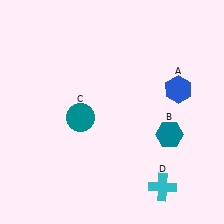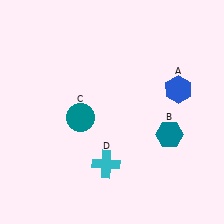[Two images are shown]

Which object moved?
The cyan cross (D) moved left.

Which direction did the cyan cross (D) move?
The cyan cross (D) moved left.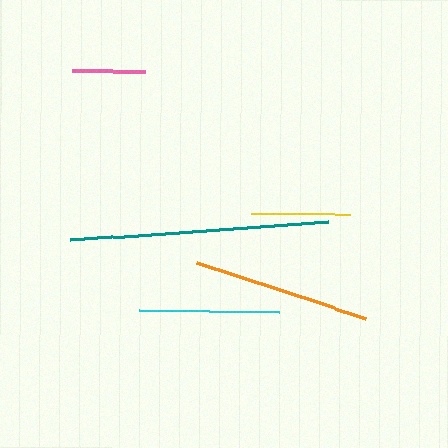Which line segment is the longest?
The teal line is the longest at approximately 258 pixels.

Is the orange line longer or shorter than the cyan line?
The orange line is longer than the cyan line.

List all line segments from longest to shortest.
From longest to shortest: teal, orange, cyan, yellow, pink.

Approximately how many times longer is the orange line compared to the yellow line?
The orange line is approximately 1.8 times the length of the yellow line.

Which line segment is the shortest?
The pink line is the shortest at approximately 72 pixels.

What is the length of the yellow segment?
The yellow segment is approximately 100 pixels long.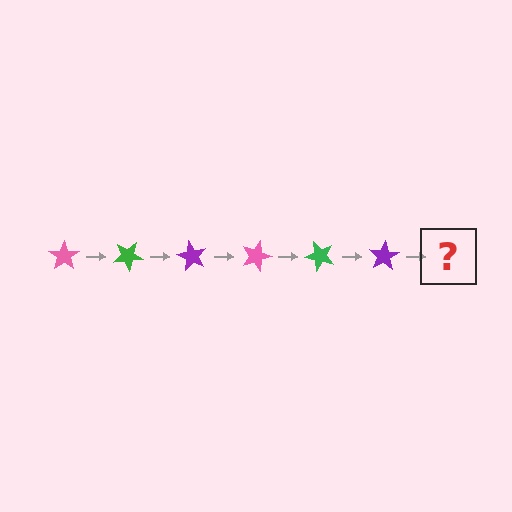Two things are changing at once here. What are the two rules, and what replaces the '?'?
The two rules are that it rotates 30 degrees each step and the color cycles through pink, green, and purple. The '?' should be a pink star, rotated 180 degrees from the start.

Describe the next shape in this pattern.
It should be a pink star, rotated 180 degrees from the start.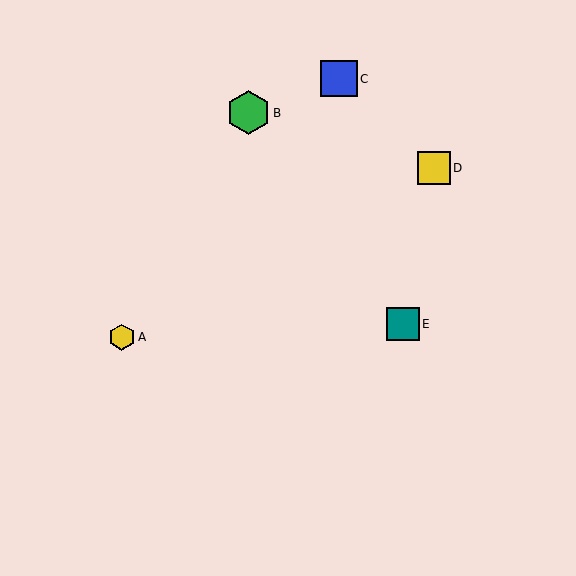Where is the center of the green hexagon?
The center of the green hexagon is at (248, 113).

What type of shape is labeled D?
Shape D is a yellow square.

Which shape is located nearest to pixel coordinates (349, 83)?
The blue square (labeled C) at (339, 79) is nearest to that location.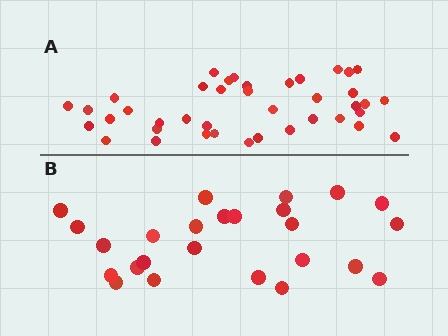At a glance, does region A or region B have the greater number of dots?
Region A (the top region) has more dots.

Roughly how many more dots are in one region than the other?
Region A has approximately 15 more dots than region B.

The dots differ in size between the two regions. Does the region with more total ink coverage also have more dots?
No. Region B has more total ink coverage because its dots are larger, but region A actually contains more individual dots. Total area can be misleading — the number of items is what matters here.